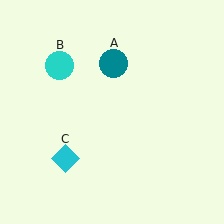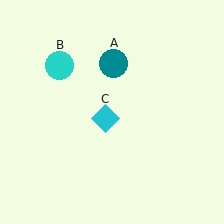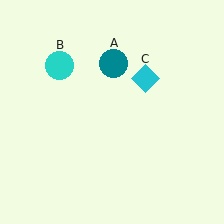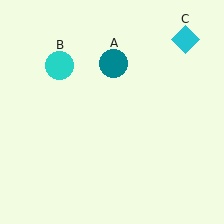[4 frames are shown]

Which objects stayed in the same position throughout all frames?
Teal circle (object A) and cyan circle (object B) remained stationary.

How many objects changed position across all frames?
1 object changed position: cyan diamond (object C).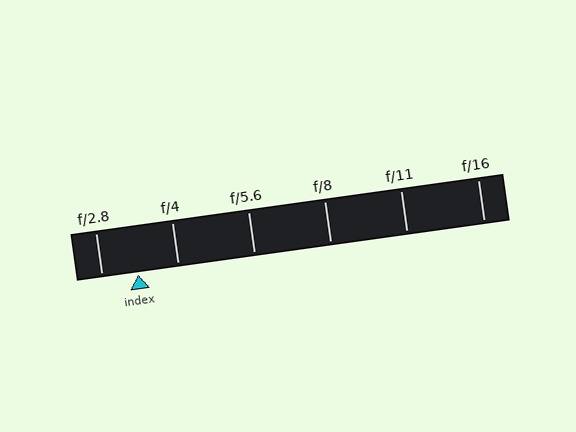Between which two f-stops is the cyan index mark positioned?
The index mark is between f/2.8 and f/4.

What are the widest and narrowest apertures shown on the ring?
The widest aperture shown is f/2.8 and the narrowest is f/16.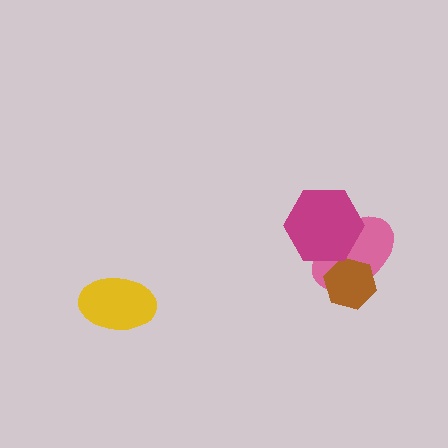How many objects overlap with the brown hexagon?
1 object overlaps with the brown hexagon.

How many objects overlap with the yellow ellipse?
0 objects overlap with the yellow ellipse.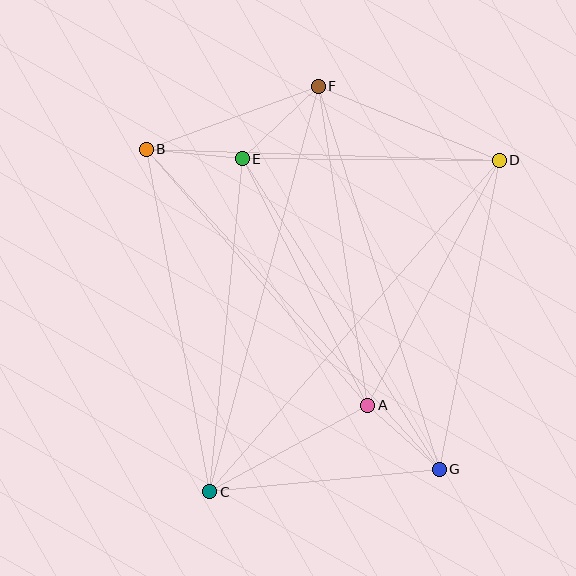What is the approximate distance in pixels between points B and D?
The distance between B and D is approximately 353 pixels.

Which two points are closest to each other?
Points A and G are closest to each other.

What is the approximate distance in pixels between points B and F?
The distance between B and F is approximately 183 pixels.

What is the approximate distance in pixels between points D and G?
The distance between D and G is approximately 315 pixels.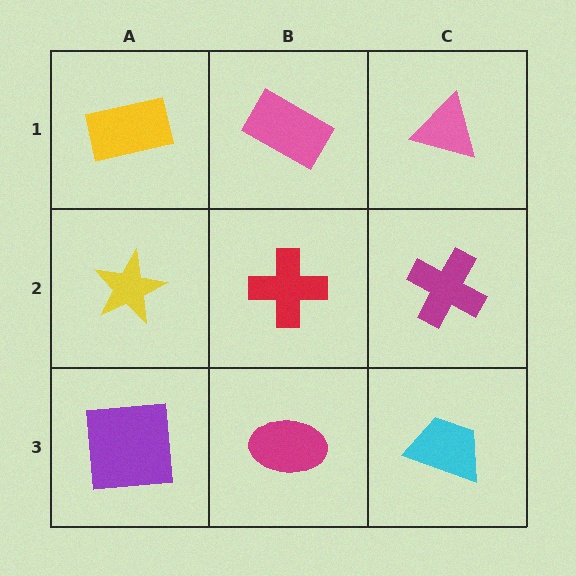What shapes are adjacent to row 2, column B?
A pink rectangle (row 1, column B), a magenta ellipse (row 3, column B), a yellow star (row 2, column A), a magenta cross (row 2, column C).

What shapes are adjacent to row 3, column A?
A yellow star (row 2, column A), a magenta ellipse (row 3, column B).